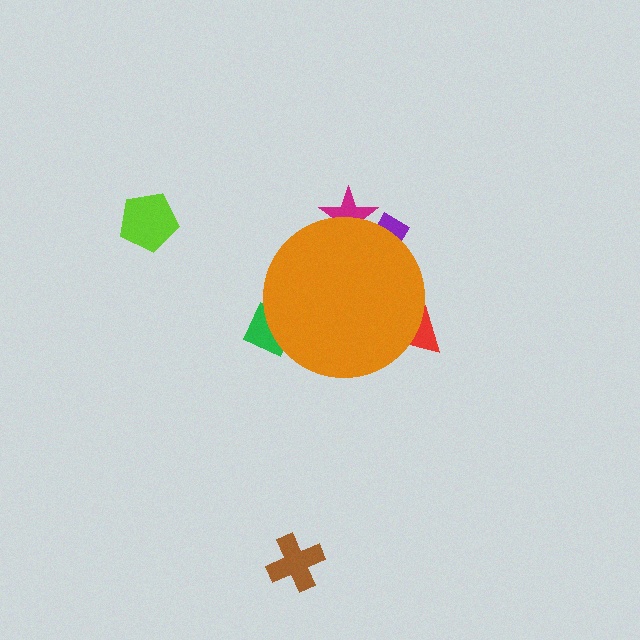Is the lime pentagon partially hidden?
No, the lime pentagon is fully visible.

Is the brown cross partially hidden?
No, the brown cross is fully visible.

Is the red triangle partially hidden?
Yes, the red triangle is partially hidden behind the orange circle.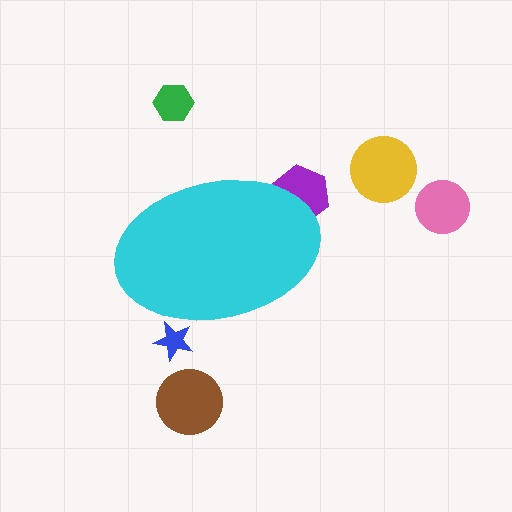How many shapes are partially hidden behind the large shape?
2 shapes are partially hidden.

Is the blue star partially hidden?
Yes, the blue star is partially hidden behind the cyan ellipse.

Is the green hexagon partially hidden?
No, the green hexagon is fully visible.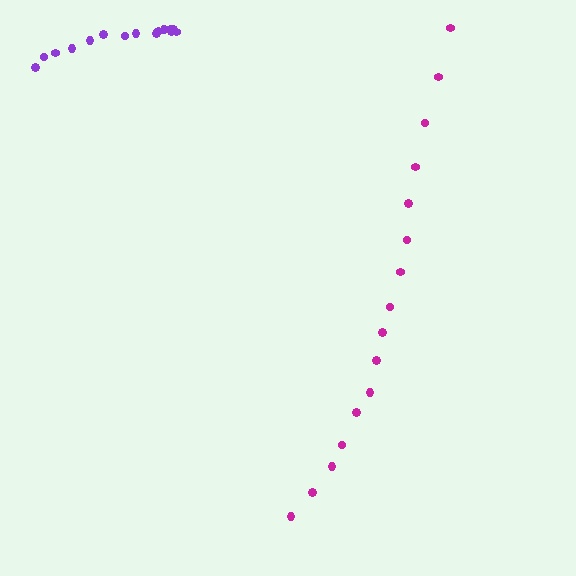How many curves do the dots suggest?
There are 2 distinct paths.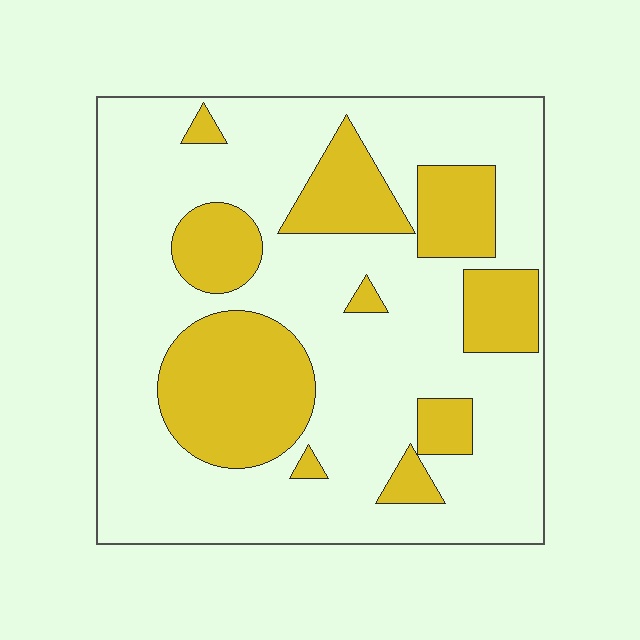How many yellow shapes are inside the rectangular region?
10.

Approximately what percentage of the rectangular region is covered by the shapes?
Approximately 30%.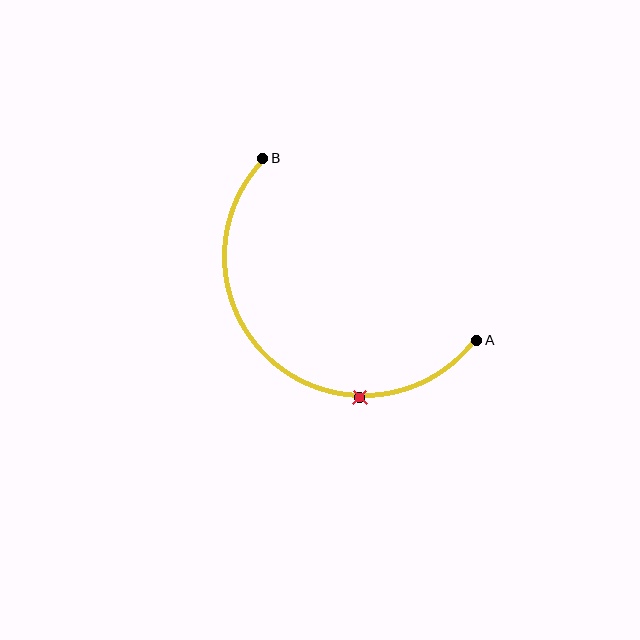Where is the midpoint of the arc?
The arc midpoint is the point on the curve farthest from the straight line joining A and B. It sits below and to the left of that line.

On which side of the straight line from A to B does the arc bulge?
The arc bulges below and to the left of the straight line connecting A and B.